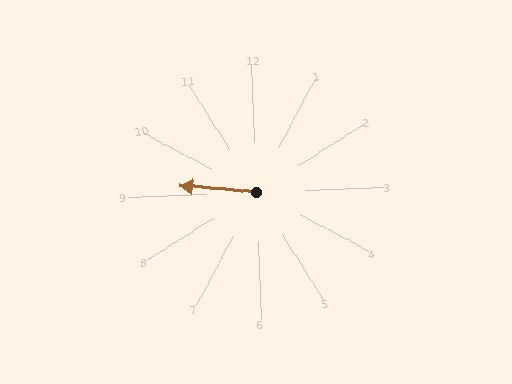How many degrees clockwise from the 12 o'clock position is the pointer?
Approximately 277 degrees.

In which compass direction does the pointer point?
West.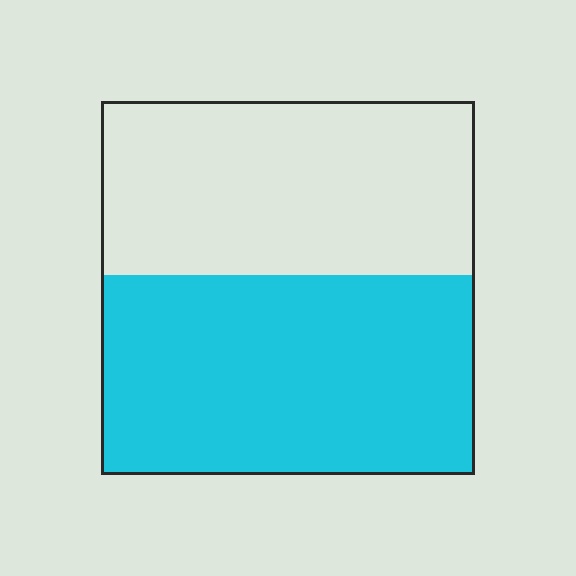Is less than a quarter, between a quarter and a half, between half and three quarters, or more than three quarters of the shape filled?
Between half and three quarters.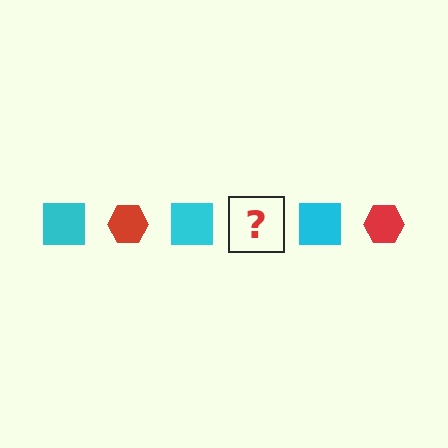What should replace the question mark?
The question mark should be replaced with a red hexagon.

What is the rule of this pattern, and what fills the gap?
The rule is that the pattern alternates between cyan square and red hexagon. The gap should be filled with a red hexagon.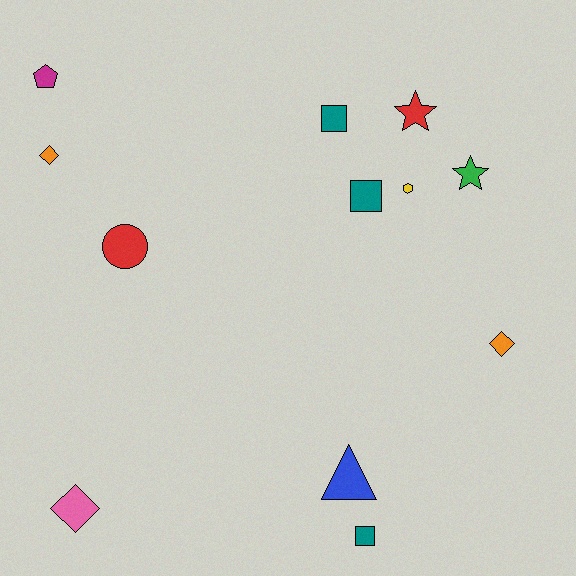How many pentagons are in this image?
There is 1 pentagon.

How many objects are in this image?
There are 12 objects.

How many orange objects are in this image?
There are 2 orange objects.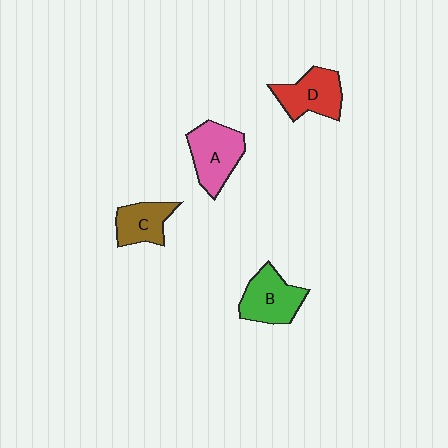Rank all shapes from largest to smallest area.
From largest to smallest: A (pink), B (green), D (red), C (brown).